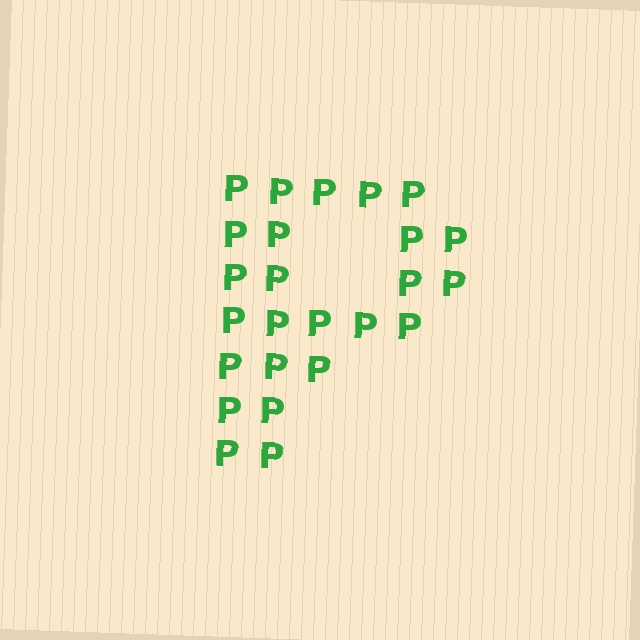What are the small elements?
The small elements are letter P's.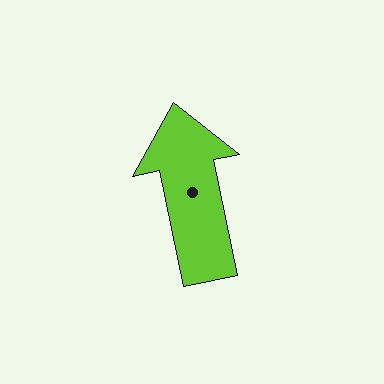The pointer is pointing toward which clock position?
Roughly 12 o'clock.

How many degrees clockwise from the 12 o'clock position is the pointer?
Approximately 348 degrees.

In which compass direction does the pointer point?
North.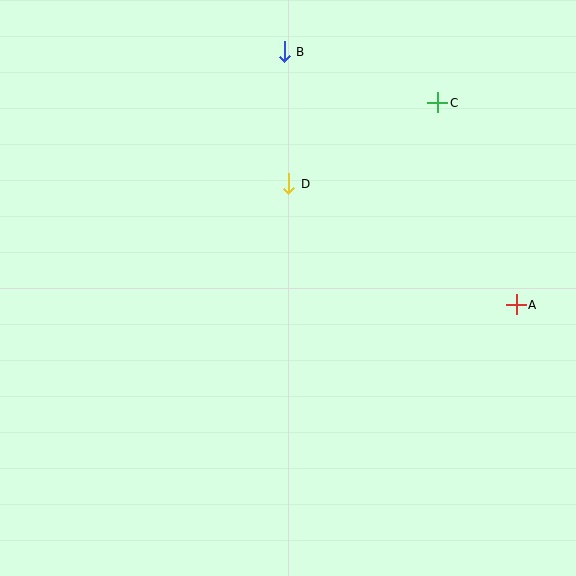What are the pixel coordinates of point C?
Point C is at (438, 103).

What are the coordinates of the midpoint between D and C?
The midpoint between D and C is at (363, 143).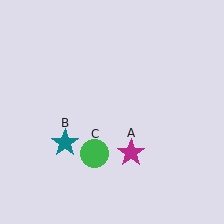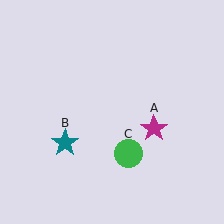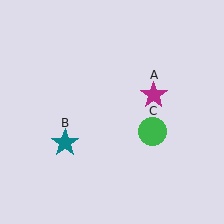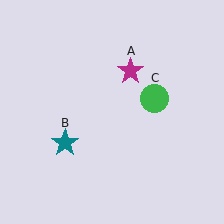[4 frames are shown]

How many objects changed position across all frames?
2 objects changed position: magenta star (object A), green circle (object C).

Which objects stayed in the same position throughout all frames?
Teal star (object B) remained stationary.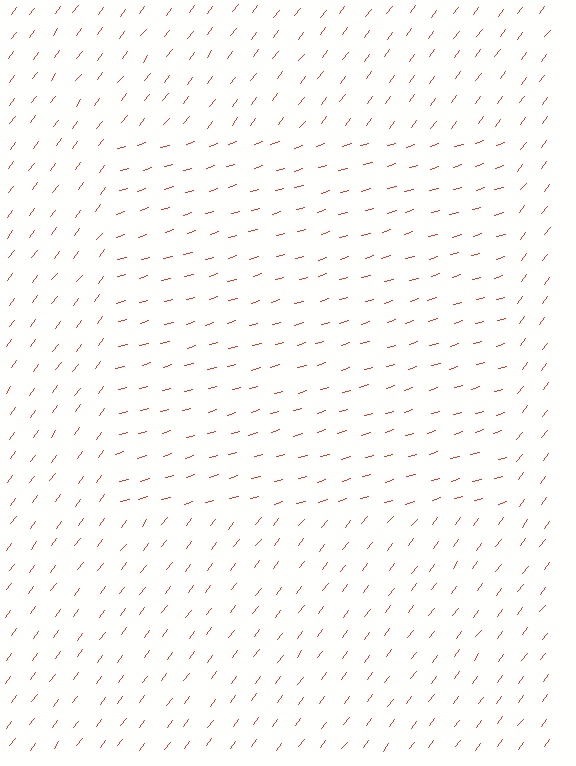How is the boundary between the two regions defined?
The boundary is defined purely by a change in line orientation (approximately 36 degrees difference). All lines are the same color and thickness.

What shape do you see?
I see a rectangle.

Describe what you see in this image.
The image is filled with small red line segments. A rectangle region in the image has lines oriented differently from the surrounding lines, creating a visible texture boundary.